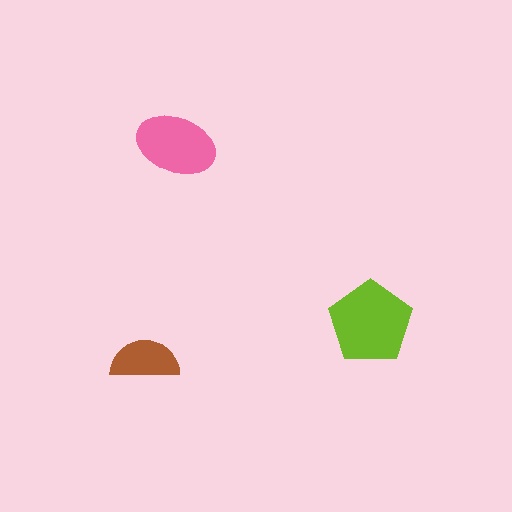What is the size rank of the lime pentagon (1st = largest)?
1st.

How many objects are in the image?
There are 3 objects in the image.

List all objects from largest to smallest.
The lime pentagon, the pink ellipse, the brown semicircle.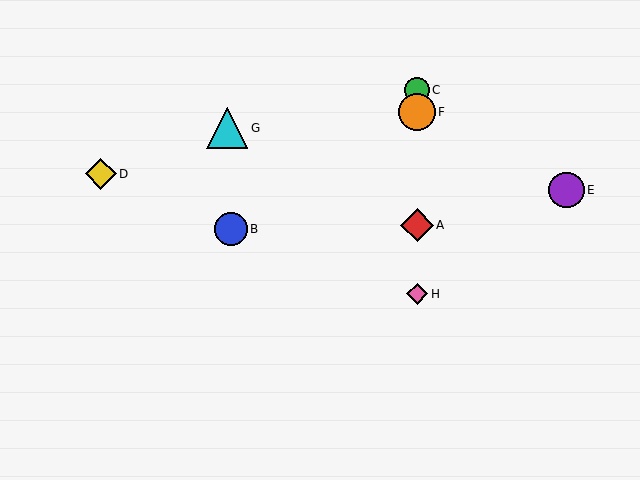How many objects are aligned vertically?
4 objects (A, C, F, H) are aligned vertically.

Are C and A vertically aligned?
Yes, both are at x≈417.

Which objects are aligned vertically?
Objects A, C, F, H are aligned vertically.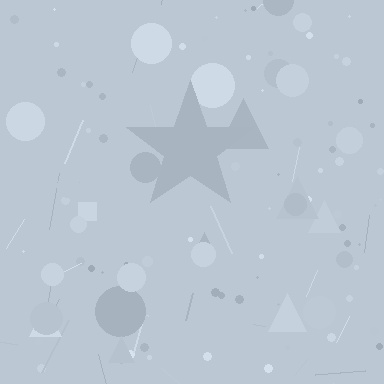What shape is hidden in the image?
A star is hidden in the image.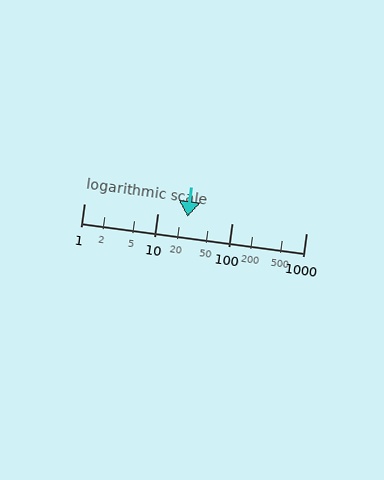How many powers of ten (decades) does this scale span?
The scale spans 3 decades, from 1 to 1000.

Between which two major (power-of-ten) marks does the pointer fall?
The pointer is between 10 and 100.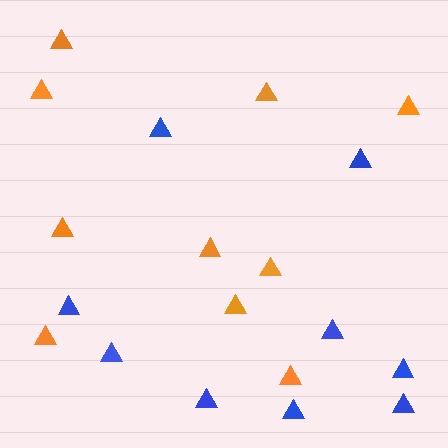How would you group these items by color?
There are 2 groups: one group of orange triangles (10) and one group of blue triangles (9).